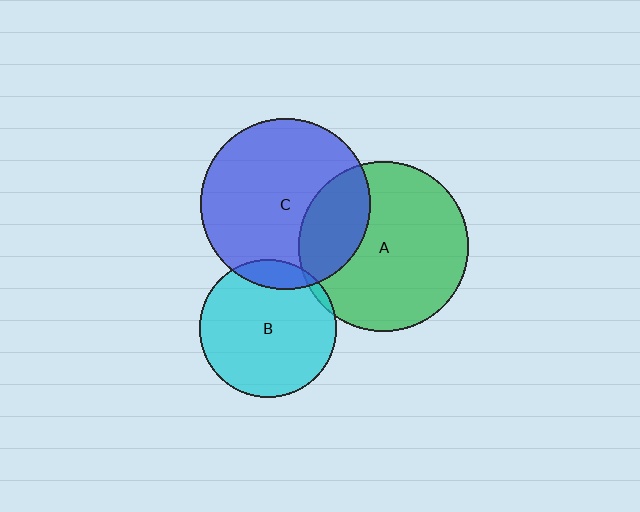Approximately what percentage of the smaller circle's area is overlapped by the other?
Approximately 25%.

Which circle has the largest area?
Circle C (blue).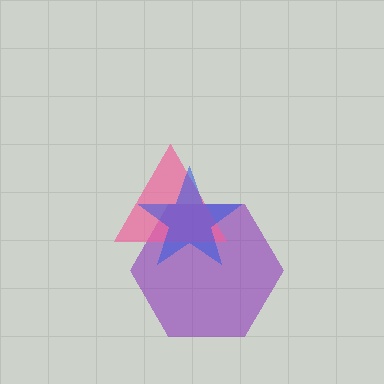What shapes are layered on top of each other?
The layered shapes are: a purple hexagon, a pink triangle, a blue star.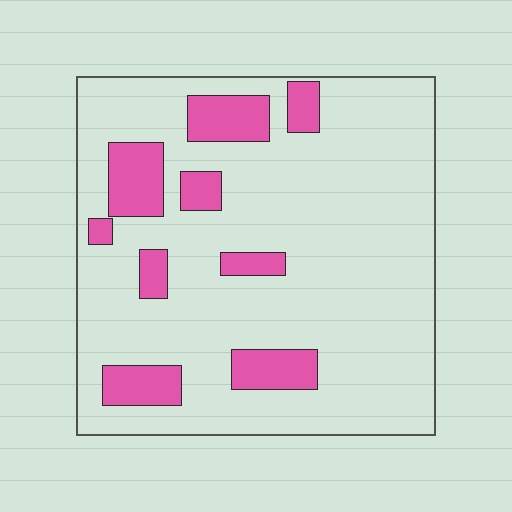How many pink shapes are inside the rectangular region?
9.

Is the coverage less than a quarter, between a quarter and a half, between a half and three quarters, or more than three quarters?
Less than a quarter.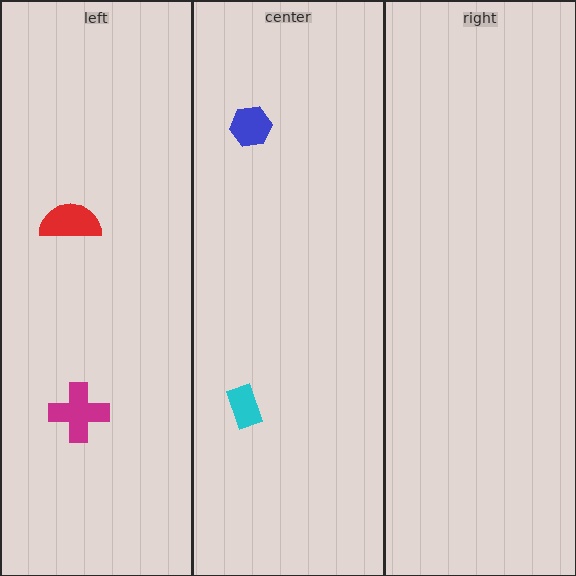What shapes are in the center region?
The cyan rectangle, the blue hexagon.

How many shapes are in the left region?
2.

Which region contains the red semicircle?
The left region.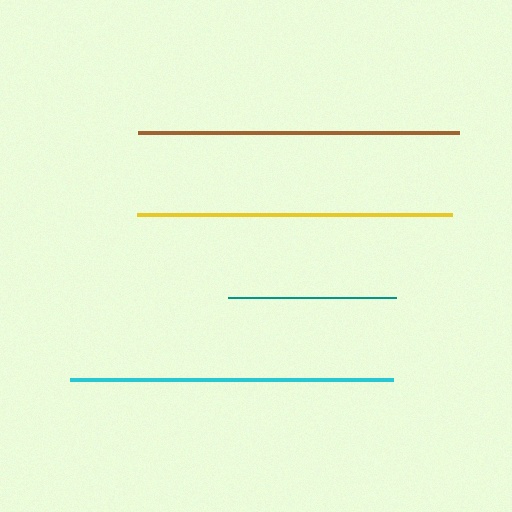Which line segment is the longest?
The cyan line is the longest at approximately 323 pixels.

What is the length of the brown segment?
The brown segment is approximately 321 pixels long.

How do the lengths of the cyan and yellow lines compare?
The cyan and yellow lines are approximately the same length.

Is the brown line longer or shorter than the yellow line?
The brown line is longer than the yellow line.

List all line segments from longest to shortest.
From longest to shortest: cyan, brown, yellow, teal.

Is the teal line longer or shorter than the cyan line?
The cyan line is longer than the teal line.